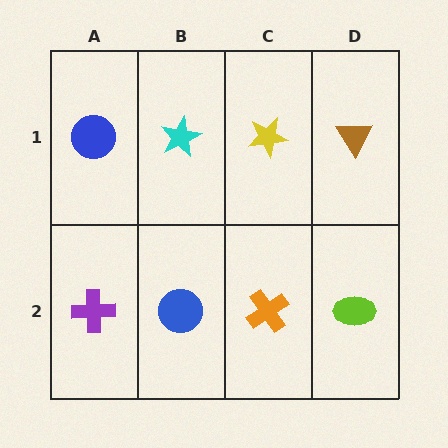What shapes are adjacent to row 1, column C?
An orange cross (row 2, column C), a cyan star (row 1, column B), a brown triangle (row 1, column D).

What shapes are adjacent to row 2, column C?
A yellow star (row 1, column C), a blue circle (row 2, column B), a lime ellipse (row 2, column D).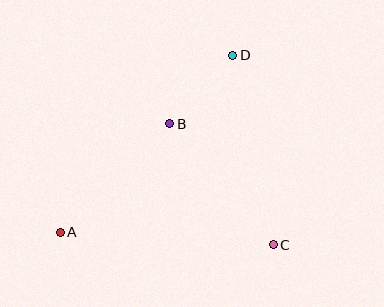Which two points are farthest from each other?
Points A and D are farthest from each other.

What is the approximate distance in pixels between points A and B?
The distance between A and B is approximately 154 pixels.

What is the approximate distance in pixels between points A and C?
The distance between A and C is approximately 214 pixels.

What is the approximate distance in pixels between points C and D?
The distance between C and D is approximately 194 pixels.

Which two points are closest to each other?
Points B and D are closest to each other.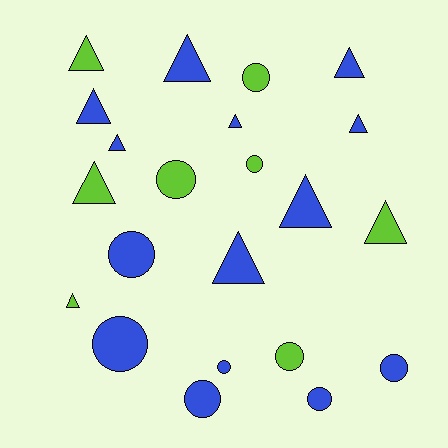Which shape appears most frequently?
Triangle, with 12 objects.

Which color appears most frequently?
Blue, with 14 objects.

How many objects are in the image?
There are 22 objects.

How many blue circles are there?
There are 6 blue circles.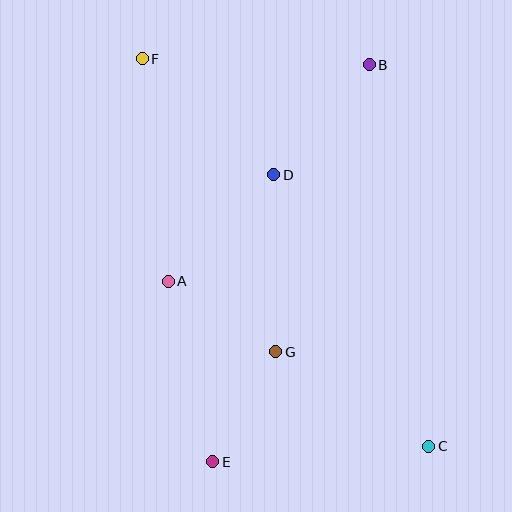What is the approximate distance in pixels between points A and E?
The distance between A and E is approximately 186 pixels.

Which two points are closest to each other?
Points E and G are closest to each other.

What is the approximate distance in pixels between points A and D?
The distance between A and D is approximately 150 pixels.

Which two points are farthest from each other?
Points C and F are farthest from each other.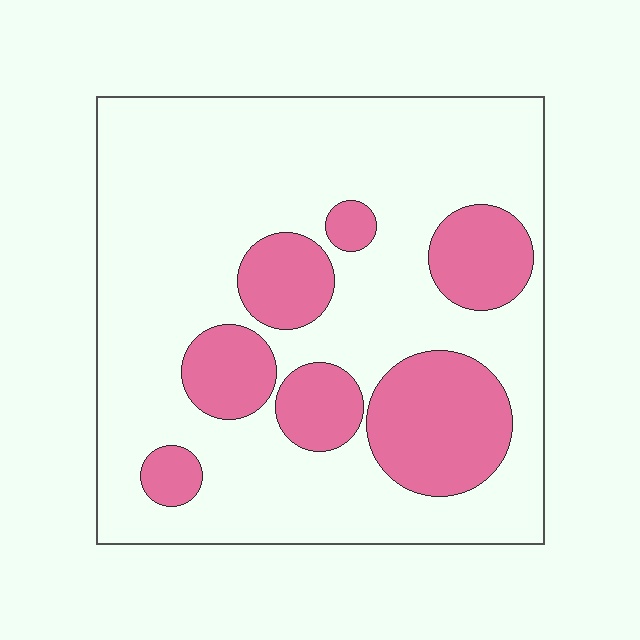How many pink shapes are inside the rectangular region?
7.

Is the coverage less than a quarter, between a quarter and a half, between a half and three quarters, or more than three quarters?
Between a quarter and a half.